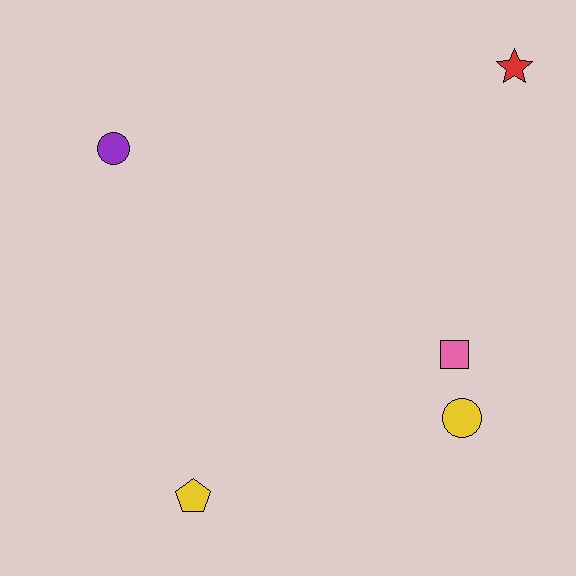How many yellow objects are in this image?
There are 2 yellow objects.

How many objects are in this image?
There are 5 objects.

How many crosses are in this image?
There are no crosses.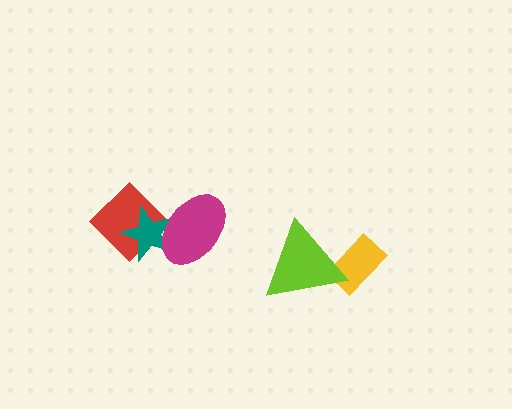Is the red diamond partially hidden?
Yes, it is partially covered by another shape.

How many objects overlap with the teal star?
2 objects overlap with the teal star.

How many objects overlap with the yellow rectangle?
1 object overlaps with the yellow rectangle.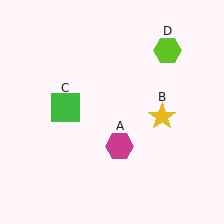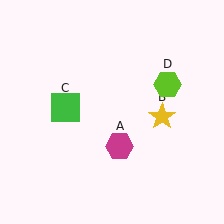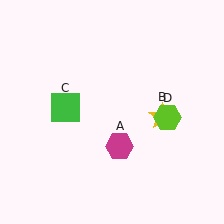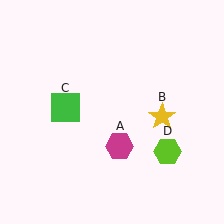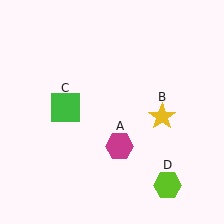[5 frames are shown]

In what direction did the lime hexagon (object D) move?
The lime hexagon (object D) moved down.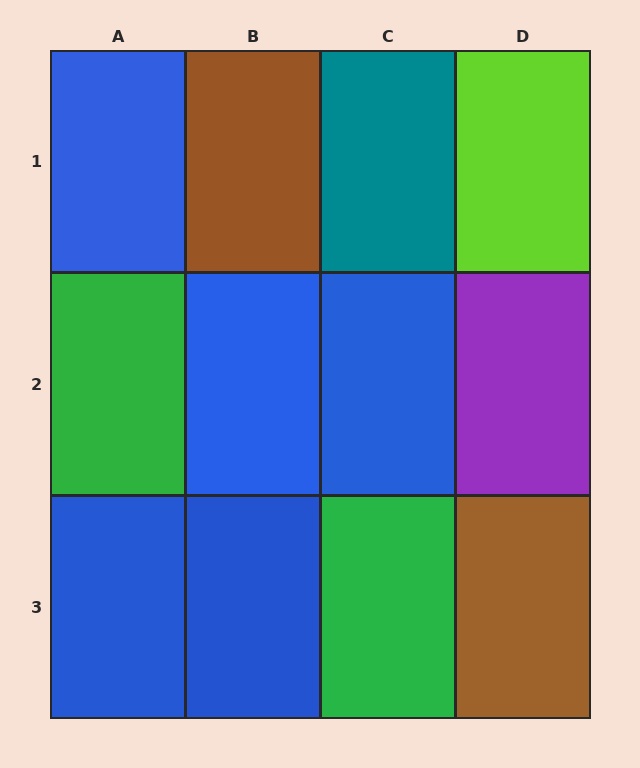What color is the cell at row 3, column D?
Brown.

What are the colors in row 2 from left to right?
Green, blue, blue, purple.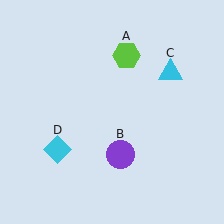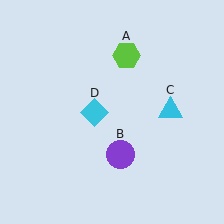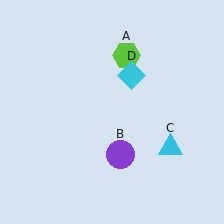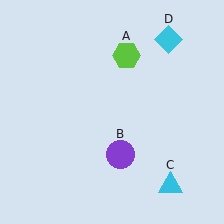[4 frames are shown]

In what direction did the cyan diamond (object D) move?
The cyan diamond (object D) moved up and to the right.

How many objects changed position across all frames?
2 objects changed position: cyan triangle (object C), cyan diamond (object D).